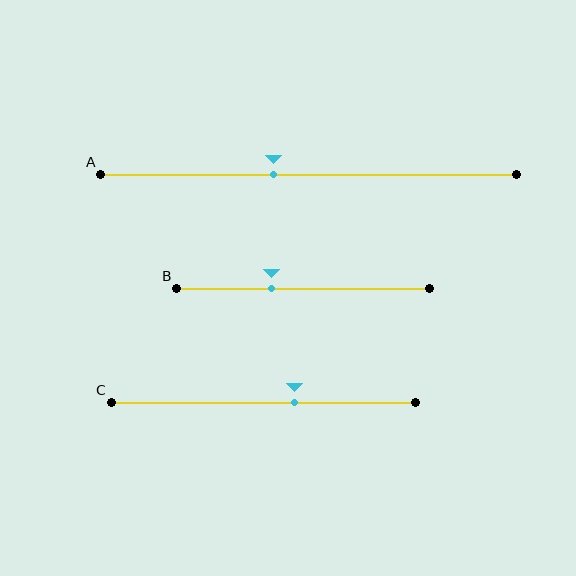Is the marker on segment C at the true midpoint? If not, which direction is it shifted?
No, the marker on segment C is shifted to the right by about 10% of the segment length.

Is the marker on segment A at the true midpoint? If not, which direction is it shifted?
No, the marker on segment A is shifted to the left by about 8% of the segment length.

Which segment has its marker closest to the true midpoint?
Segment A has its marker closest to the true midpoint.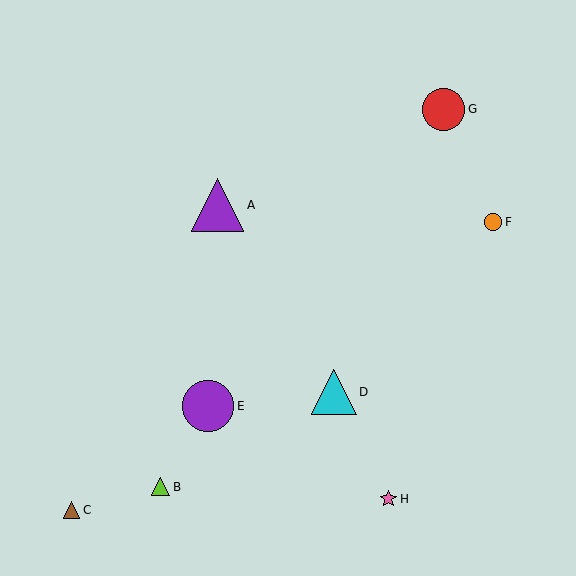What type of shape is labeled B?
Shape B is a lime triangle.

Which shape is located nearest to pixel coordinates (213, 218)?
The purple triangle (labeled A) at (218, 205) is nearest to that location.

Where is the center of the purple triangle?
The center of the purple triangle is at (218, 205).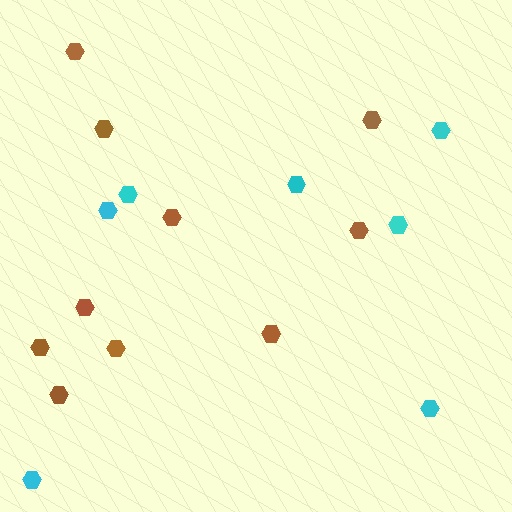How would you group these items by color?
There are 2 groups: one group of cyan hexagons (7) and one group of brown hexagons (10).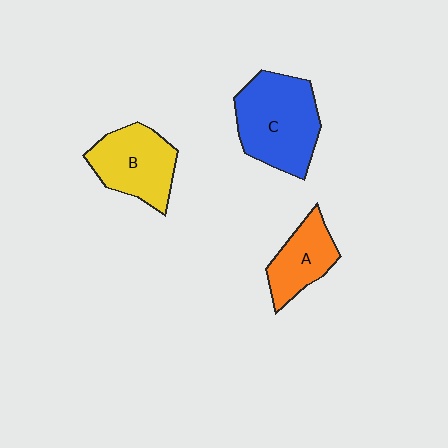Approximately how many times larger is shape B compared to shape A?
Approximately 1.3 times.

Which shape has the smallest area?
Shape A (orange).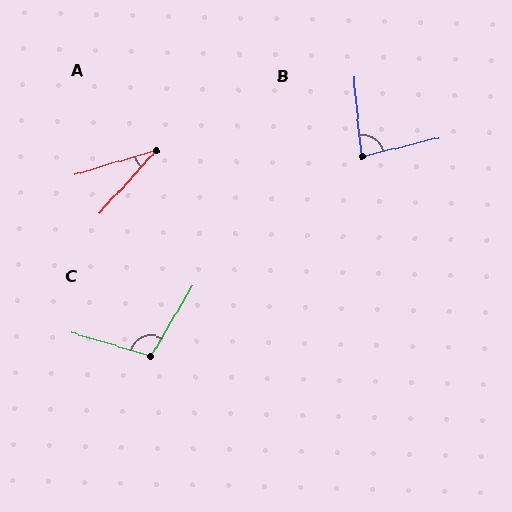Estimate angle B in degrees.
Approximately 82 degrees.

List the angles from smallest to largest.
A (31°), B (82°), C (105°).